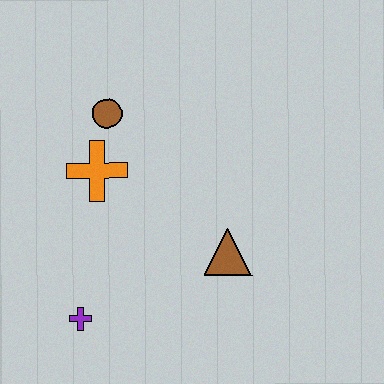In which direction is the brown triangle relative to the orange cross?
The brown triangle is to the right of the orange cross.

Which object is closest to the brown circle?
The orange cross is closest to the brown circle.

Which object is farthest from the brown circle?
The purple cross is farthest from the brown circle.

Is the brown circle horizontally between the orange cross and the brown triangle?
Yes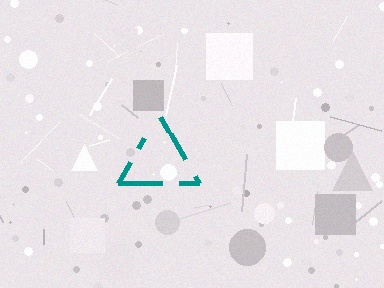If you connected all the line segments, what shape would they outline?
They would outline a triangle.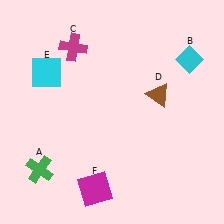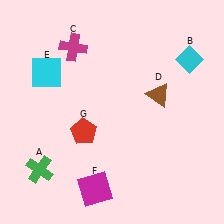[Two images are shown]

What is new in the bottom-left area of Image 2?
A red pentagon (G) was added in the bottom-left area of Image 2.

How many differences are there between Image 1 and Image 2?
There is 1 difference between the two images.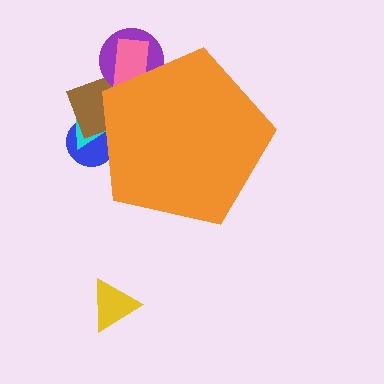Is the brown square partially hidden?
Yes, the brown square is partially hidden behind the orange pentagon.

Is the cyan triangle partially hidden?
Yes, the cyan triangle is partially hidden behind the orange pentagon.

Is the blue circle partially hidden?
Yes, the blue circle is partially hidden behind the orange pentagon.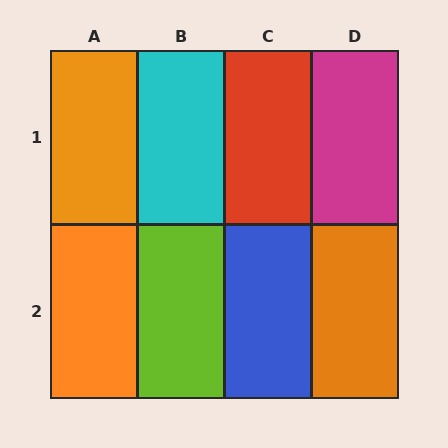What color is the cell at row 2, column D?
Orange.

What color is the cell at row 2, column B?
Lime.